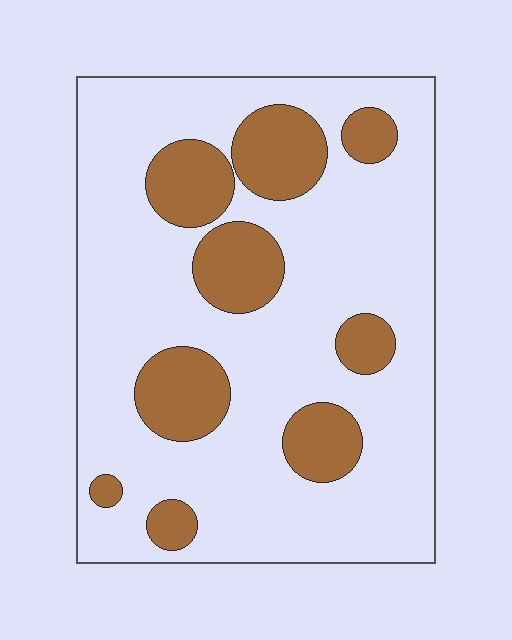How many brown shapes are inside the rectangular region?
9.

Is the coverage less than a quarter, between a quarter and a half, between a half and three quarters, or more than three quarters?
Less than a quarter.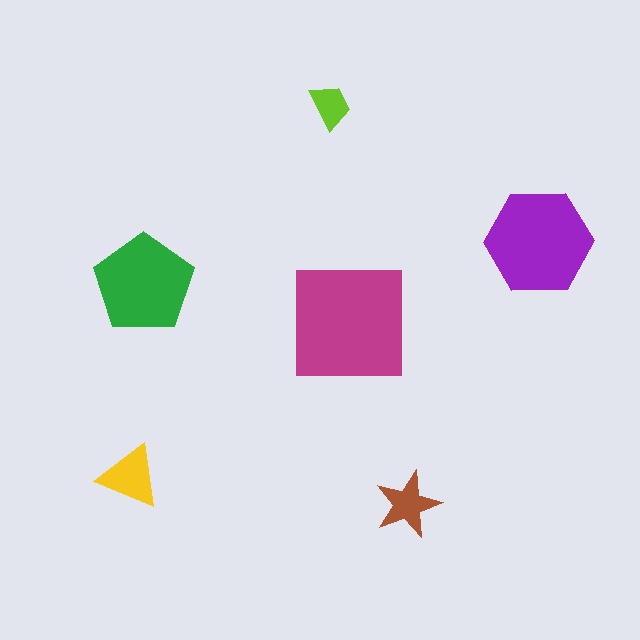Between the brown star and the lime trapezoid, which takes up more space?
The brown star.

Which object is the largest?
The magenta square.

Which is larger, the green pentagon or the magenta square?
The magenta square.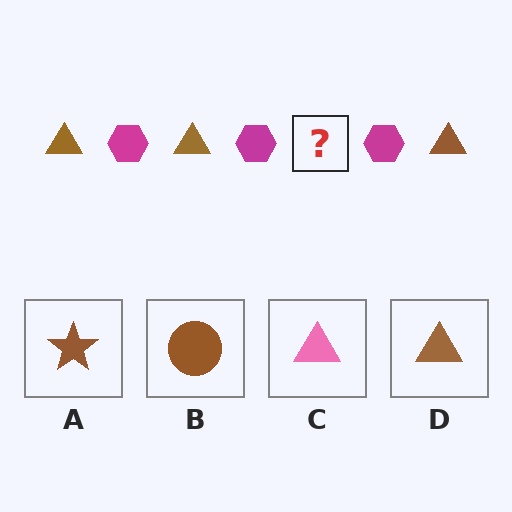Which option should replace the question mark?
Option D.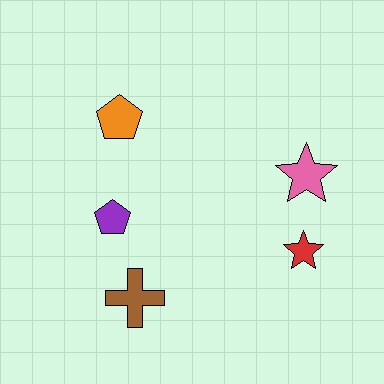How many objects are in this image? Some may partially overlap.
There are 5 objects.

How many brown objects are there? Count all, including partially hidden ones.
There is 1 brown object.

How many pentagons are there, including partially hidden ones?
There are 2 pentagons.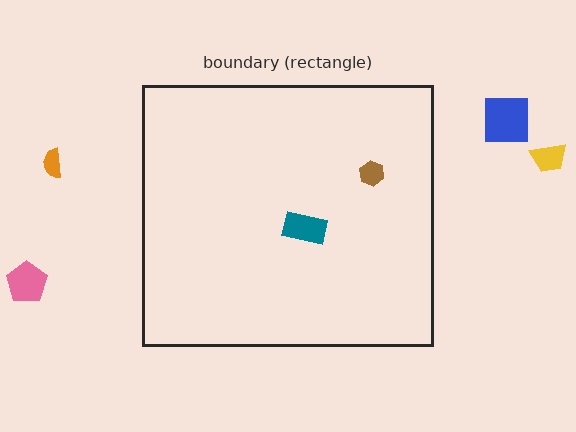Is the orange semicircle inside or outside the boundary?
Outside.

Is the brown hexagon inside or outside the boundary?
Inside.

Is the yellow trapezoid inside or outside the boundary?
Outside.